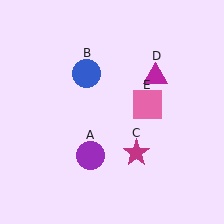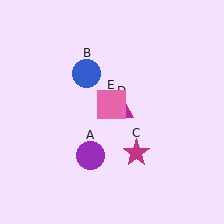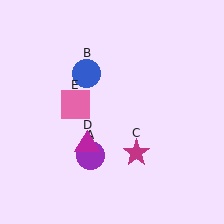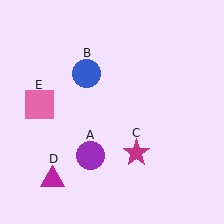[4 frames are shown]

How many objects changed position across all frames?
2 objects changed position: magenta triangle (object D), pink square (object E).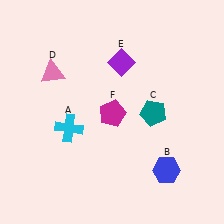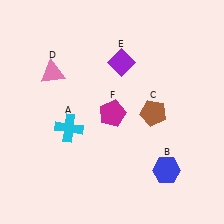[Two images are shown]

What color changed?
The pentagon (C) changed from teal in Image 1 to brown in Image 2.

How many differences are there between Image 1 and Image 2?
There is 1 difference between the two images.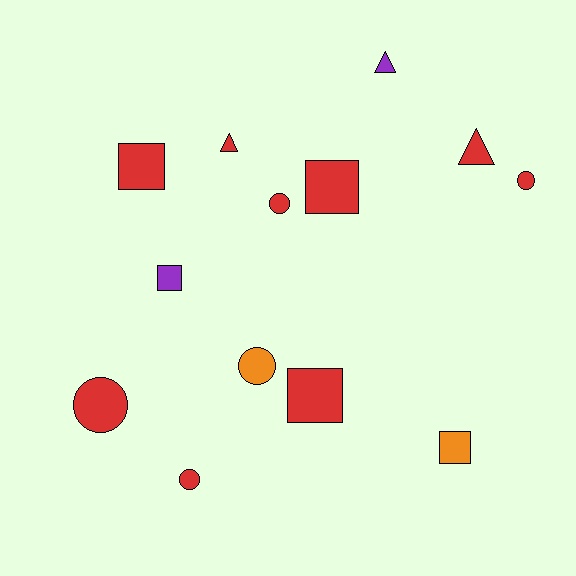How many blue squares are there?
There are no blue squares.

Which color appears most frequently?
Red, with 9 objects.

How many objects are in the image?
There are 13 objects.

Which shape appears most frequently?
Circle, with 5 objects.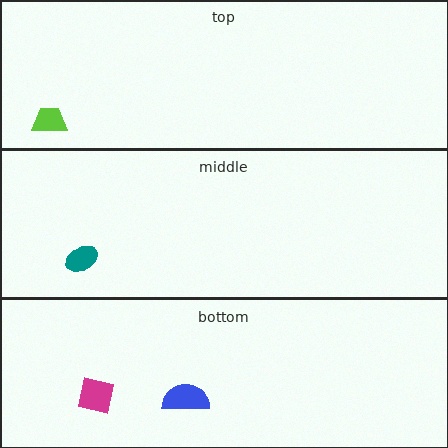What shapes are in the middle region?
The teal ellipse.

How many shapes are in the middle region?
1.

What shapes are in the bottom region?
The blue semicircle, the magenta square.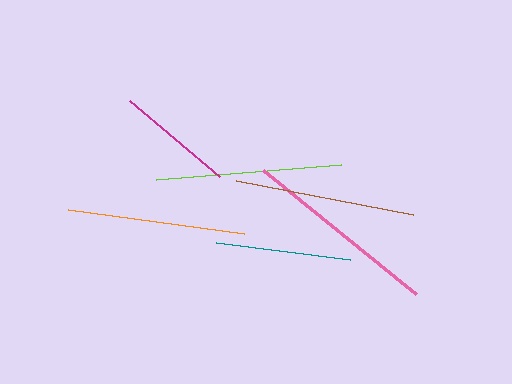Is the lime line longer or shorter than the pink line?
The pink line is longer than the lime line.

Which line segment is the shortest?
The magenta line is the shortest at approximately 118 pixels.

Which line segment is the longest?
The pink line is the longest at approximately 197 pixels.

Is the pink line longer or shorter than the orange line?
The pink line is longer than the orange line.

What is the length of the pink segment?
The pink segment is approximately 197 pixels long.